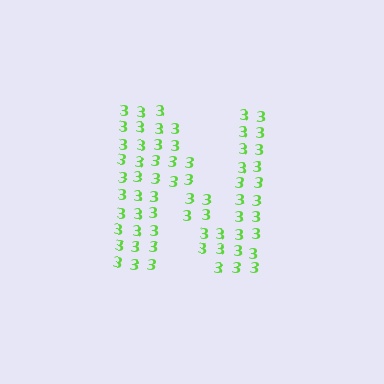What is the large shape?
The large shape is the letter N.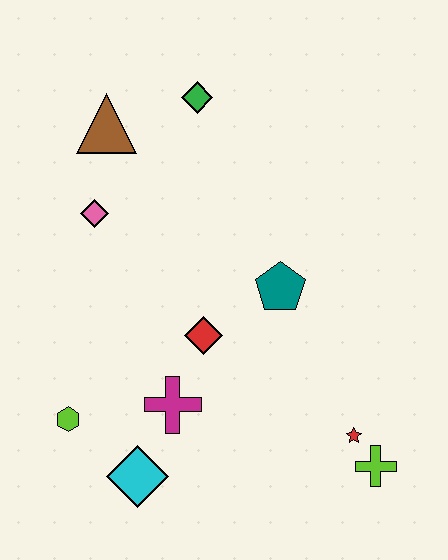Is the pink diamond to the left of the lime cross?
Yes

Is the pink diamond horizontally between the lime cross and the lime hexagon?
Yes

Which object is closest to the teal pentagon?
The red diamond is closest to the teal pentagon.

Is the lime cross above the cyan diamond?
Yes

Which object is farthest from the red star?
The brown triangle is farthest from the red star.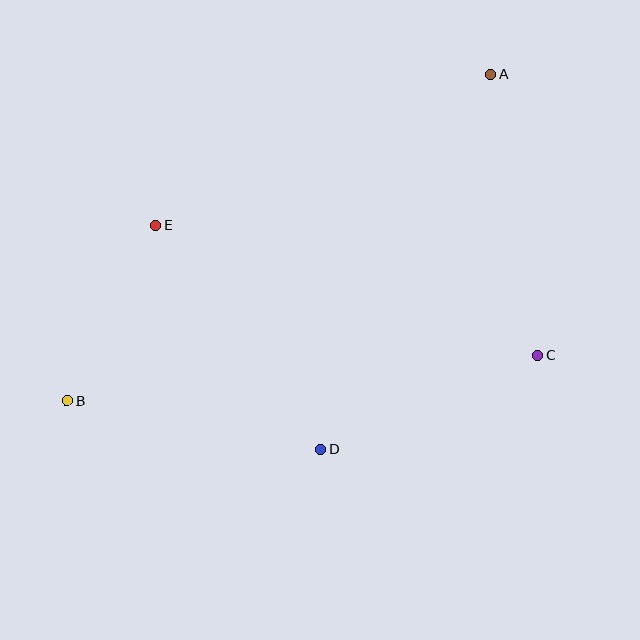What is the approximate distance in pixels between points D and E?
The distance between D and E is approximately 279 pixels.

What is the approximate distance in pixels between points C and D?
The distance between C and D is approximately 236 pixels.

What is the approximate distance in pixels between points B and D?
The distance between B and D is approximately 259 pixels.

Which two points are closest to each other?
Points B and E are closest to each other.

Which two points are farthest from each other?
Points A and B are farthest from each other.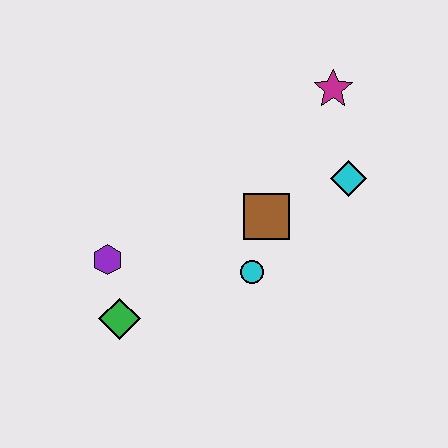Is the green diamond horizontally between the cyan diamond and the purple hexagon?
Yes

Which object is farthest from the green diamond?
The magenta star is farthest from the green diamond.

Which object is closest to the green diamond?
The purple hexagon is closest to the green diamond.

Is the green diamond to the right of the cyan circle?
No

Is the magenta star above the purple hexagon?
Yes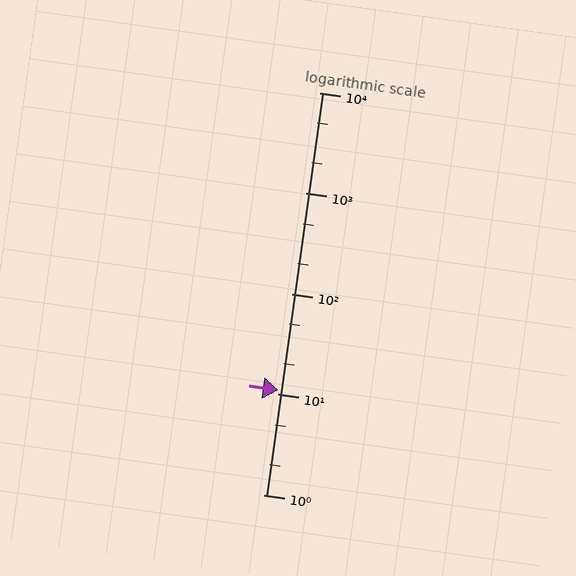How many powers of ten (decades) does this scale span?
The scale spans 4 decades, from 1 to 10000.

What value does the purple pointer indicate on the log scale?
The pointer indicates approximately 11.